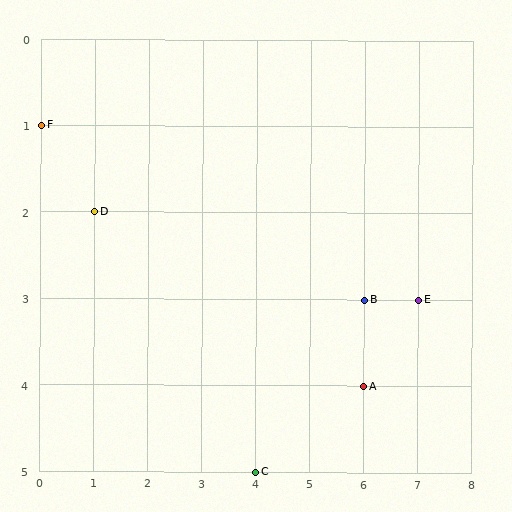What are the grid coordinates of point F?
Point F is at grid coordinates (0, 1).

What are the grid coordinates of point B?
Point B is at grid coordinates (6, 3).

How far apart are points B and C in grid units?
Points B and C are 2 columns and 2 rows apart (about 2.8 grid units diagonally).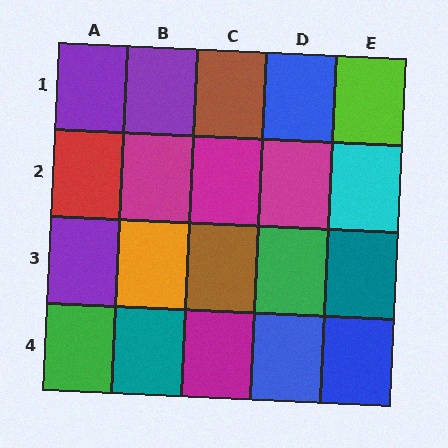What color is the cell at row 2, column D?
Magenta.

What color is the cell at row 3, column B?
Orange.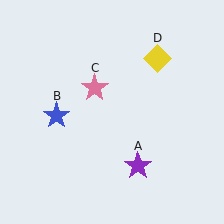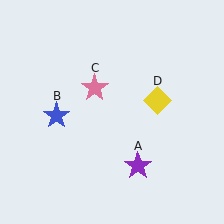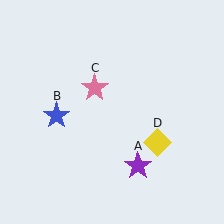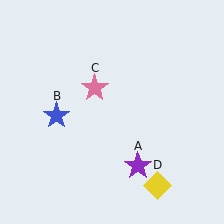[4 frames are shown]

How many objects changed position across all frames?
1 object changed position: yellow diamond (object D).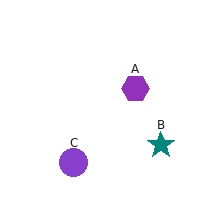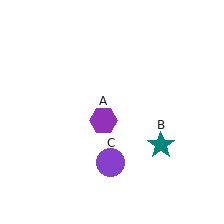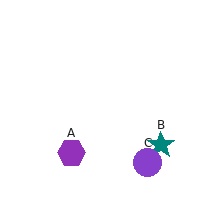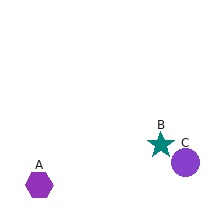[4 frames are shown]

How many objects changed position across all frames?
2 objects changed position: purple hexagon (object A), purple circle (object C).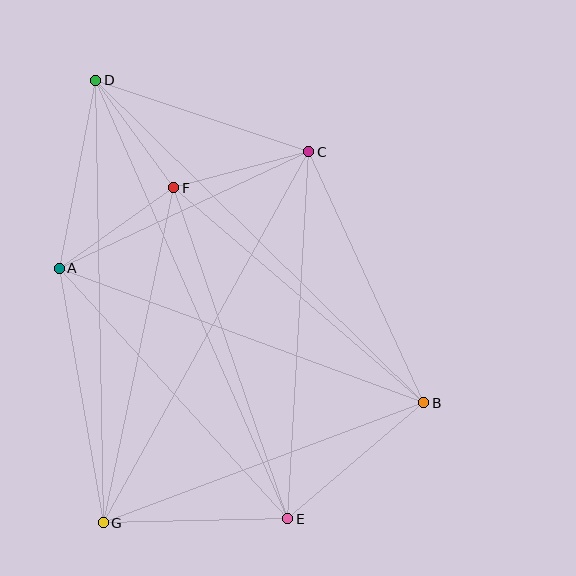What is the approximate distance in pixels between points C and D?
The distance between C and D is approximately 225 pixels.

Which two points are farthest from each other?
Points D and E are farthest from each other.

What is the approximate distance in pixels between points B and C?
The distance between B and C is approximately 276 pixels.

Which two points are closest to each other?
Points D and F are closest to each other.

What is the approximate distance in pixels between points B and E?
The distance between B and E is approximately 179 pixels.